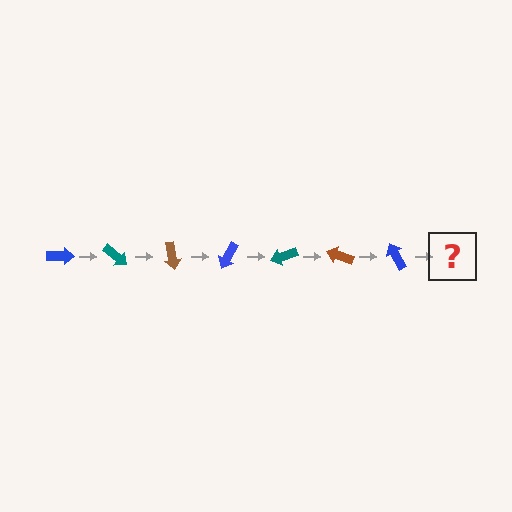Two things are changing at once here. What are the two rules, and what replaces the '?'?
The two rules are that it rotates 40 degrees each step and the color cycles through blue, teal, and brown. The '?' should be a teal arrow, rotated 280 degrees from the start.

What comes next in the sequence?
The next element should be a teal arrow, rotated 280 degrees from the start.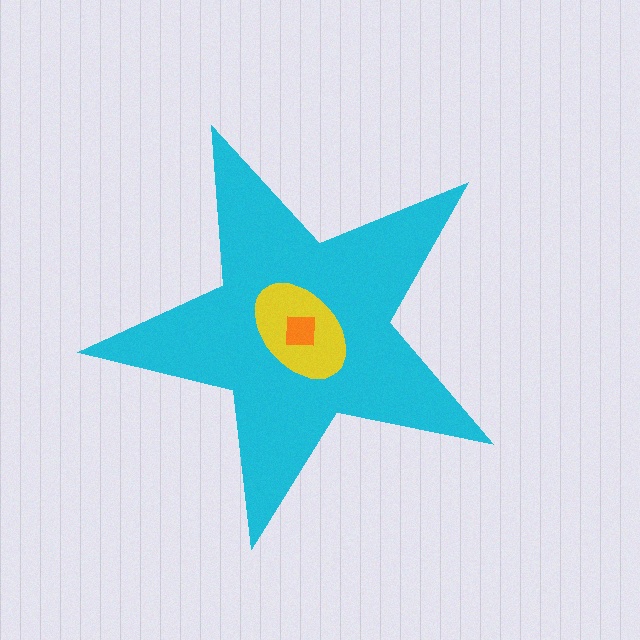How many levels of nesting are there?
3.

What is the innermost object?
The orange square.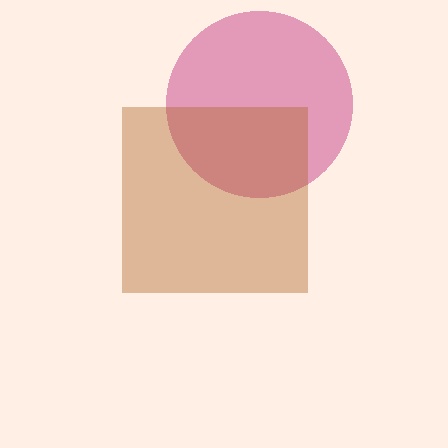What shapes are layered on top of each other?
The layered shapes are: a magenta circle, a brown square.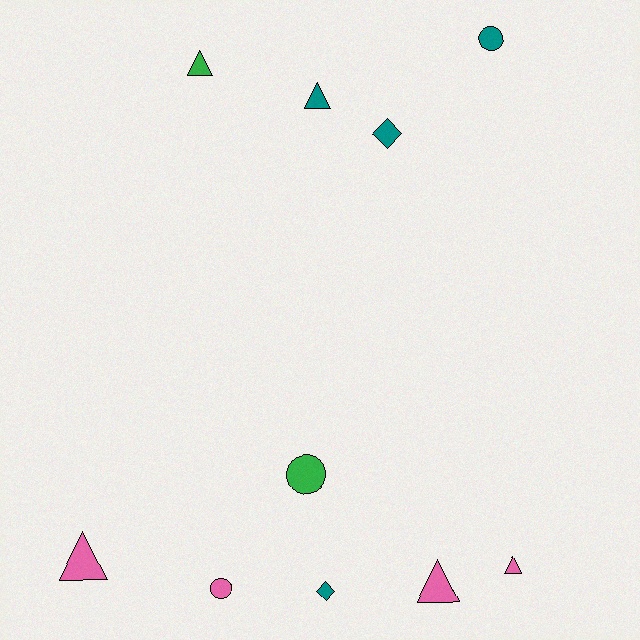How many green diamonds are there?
There are no green diamonds.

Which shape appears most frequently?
Triangle, with 5 objects.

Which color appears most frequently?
Teal, with 4 objects.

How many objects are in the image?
There are 10 objects.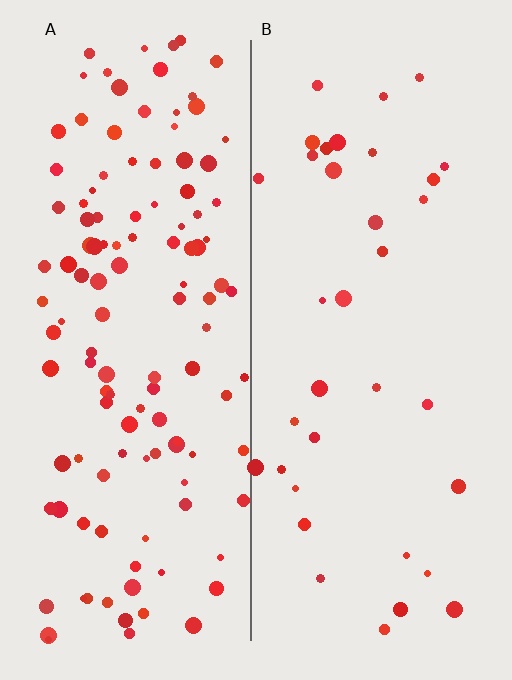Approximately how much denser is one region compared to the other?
Approximately 3.5× — region A over region B.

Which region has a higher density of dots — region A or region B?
A (the left).